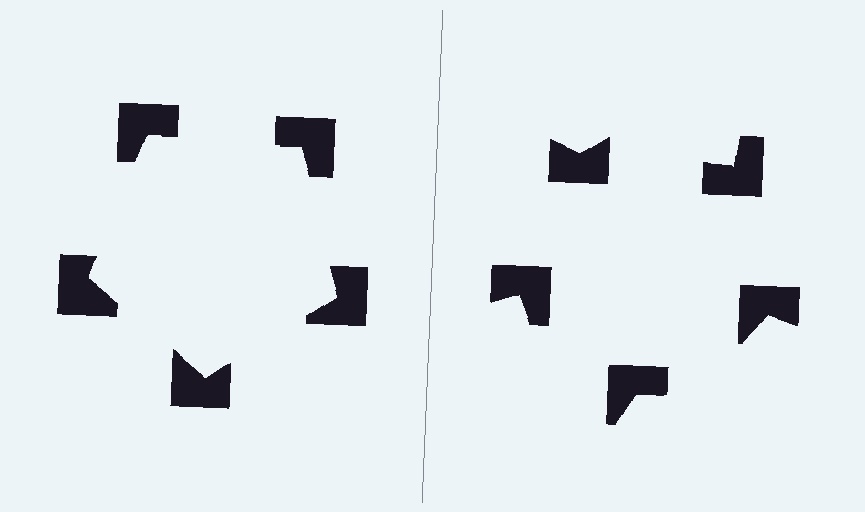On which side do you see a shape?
An illusory pentagon appears on the left side. On the right side the wedge cuts are rotated, so no coherent shape forms.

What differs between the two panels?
The notched squares are positioned identically on both sides; only the wedge orientations differ. On the left they align to a pentagon; on the right they are misaligned.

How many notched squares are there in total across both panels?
10 — 5 on each side.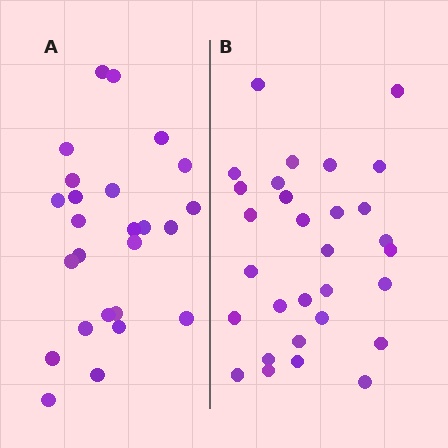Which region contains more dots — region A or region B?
Region B (the right region) has more dots.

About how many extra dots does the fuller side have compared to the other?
Region B has about 5 more dots than region A.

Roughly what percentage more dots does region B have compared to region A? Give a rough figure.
About 20% more.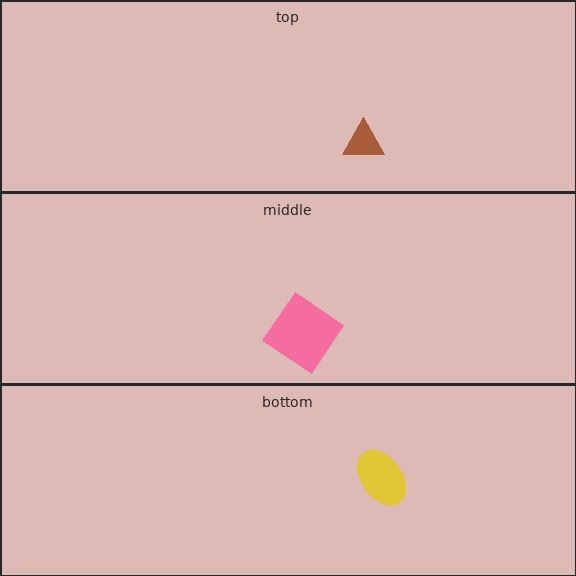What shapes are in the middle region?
The pink diamond.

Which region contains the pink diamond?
The middle region.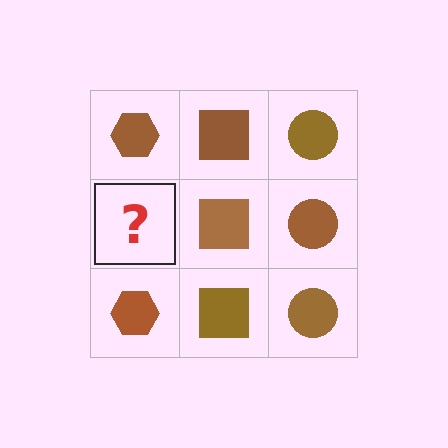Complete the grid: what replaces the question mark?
The question mark should be replaced with a brown hexagon.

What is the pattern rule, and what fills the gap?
The rule is that each column has a consistent shape. The gap should be filled with a brown hexagon.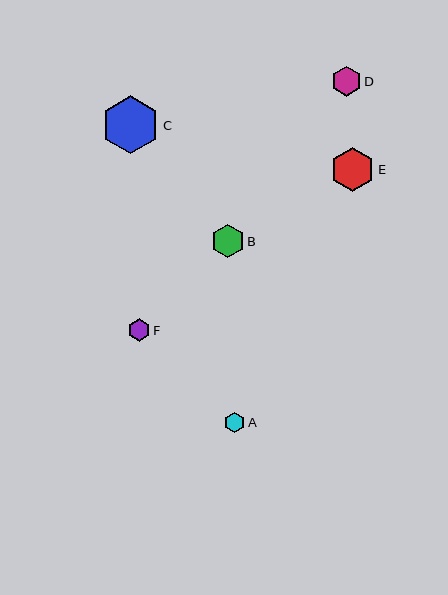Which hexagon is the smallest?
Hexagon A is the smallest with a size of approximately 21 pixels.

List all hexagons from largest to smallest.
From largest to smallest: C, E, B, D, F, A.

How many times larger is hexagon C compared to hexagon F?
Hexagon C is approximately 2.6 times the size of hexagon F.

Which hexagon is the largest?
Hexagon C is the largest with a size of approximately 58 pixels.